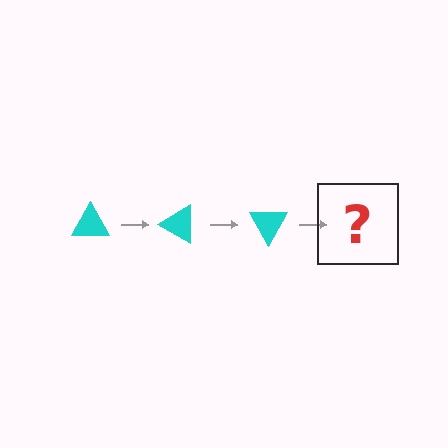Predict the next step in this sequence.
The next step is a cyan triangle rotated 90 degrees.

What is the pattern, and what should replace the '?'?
The pattern is that the triangle rotates 30 degrees each step. The '?' should be a cyan triangle rotated 90 degrees.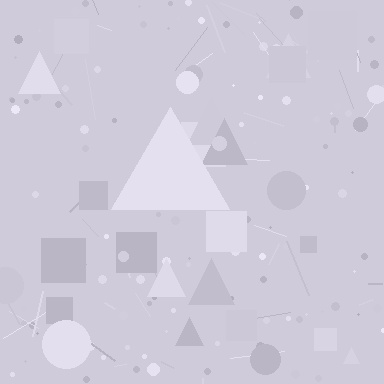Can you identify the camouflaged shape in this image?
The camouflaged shape is a triangle.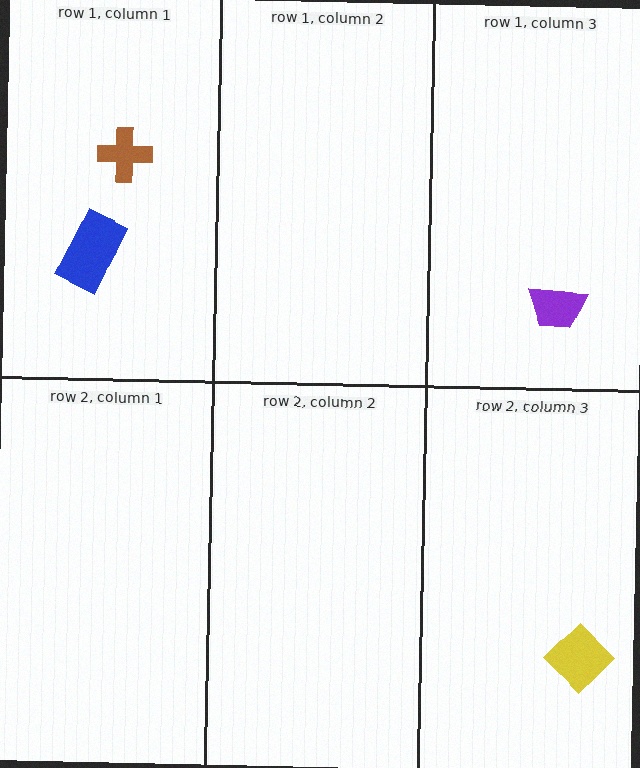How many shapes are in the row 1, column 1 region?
2.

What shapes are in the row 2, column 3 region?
The yellow diamond.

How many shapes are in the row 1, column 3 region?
1.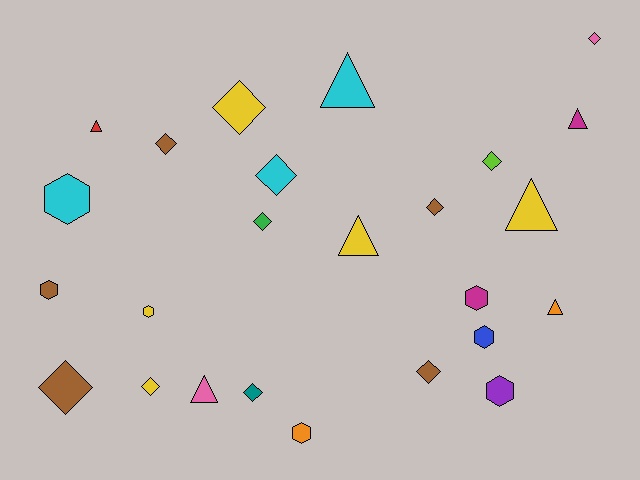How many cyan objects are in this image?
There are 3 cyan objects.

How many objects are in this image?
There are 25 objects.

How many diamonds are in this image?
There are 11 diamonds.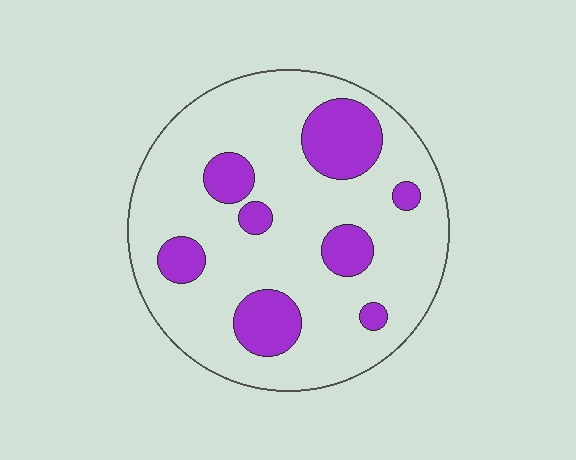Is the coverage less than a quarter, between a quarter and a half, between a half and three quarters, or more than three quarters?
Less than a quarter.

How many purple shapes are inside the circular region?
8.